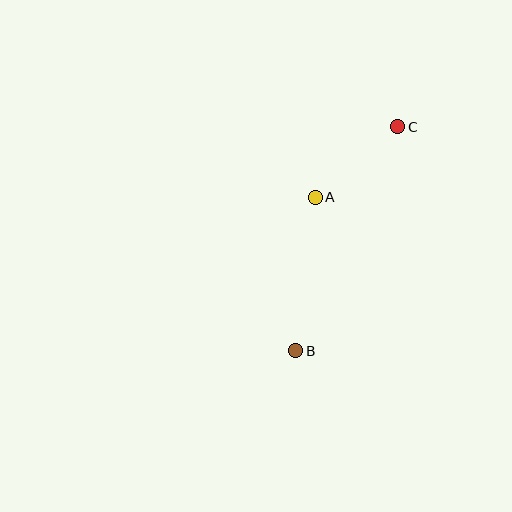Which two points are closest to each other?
Points A and C are closest to each other.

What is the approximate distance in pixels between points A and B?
The distance between A and B is approximately 155 pixels.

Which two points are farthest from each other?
Points B and C are farthest from each other.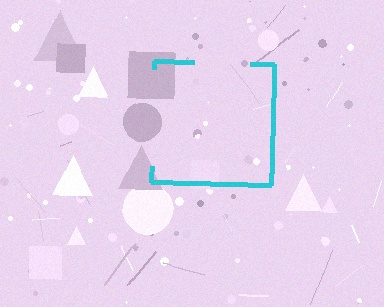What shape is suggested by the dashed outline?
The dashed outline suggests a square.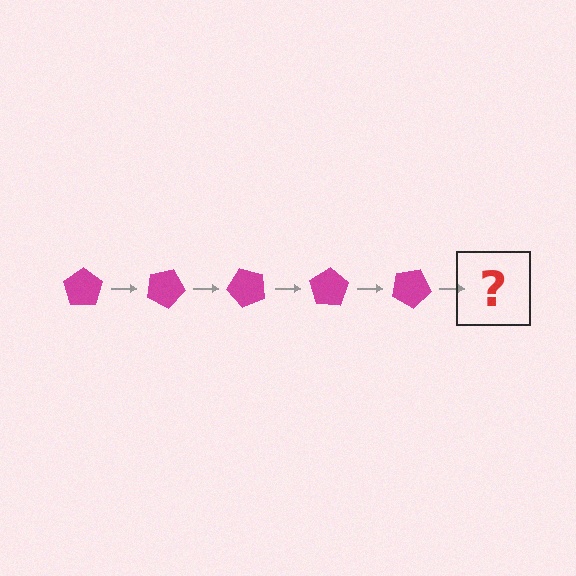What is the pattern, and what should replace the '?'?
The pattern is that the pentagon rotates 25 degrees each step. The '?' should be a magenta pentagon rotated 125 degrees.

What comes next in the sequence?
The next element should be a magenta pentagon rotated 125 degrees.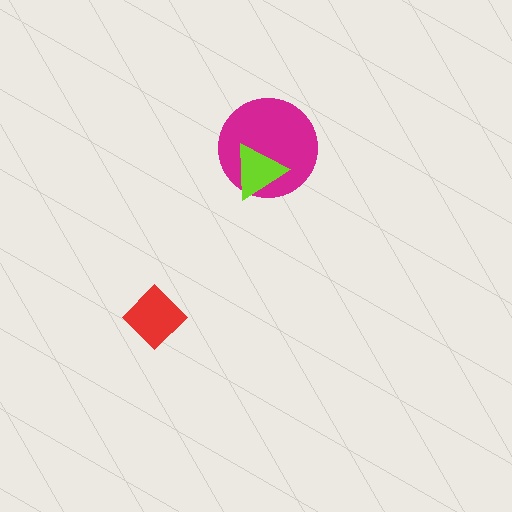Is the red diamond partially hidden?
No, no other shape covers it.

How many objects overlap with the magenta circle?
1 object overlaps with the magenta circle.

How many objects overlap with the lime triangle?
1 object overlaps with the lime triangle.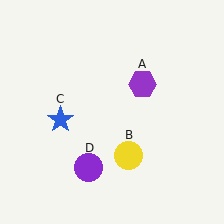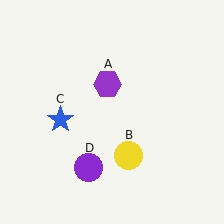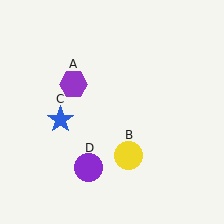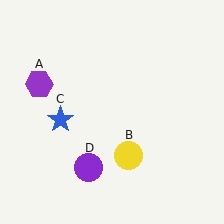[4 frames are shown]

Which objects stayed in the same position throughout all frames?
Yellow circle (object B) and blue star (object C) and purple circle (object D) remained stationary.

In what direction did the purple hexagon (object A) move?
The purple hexagon (object A) moved left.